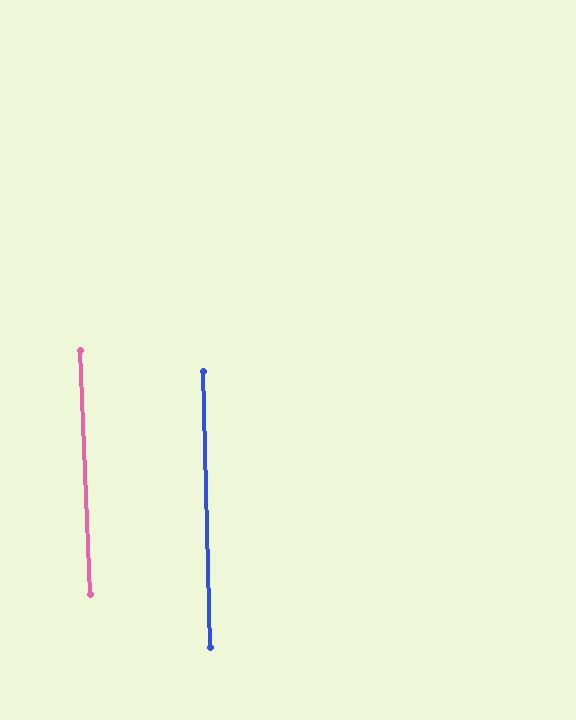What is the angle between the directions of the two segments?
Approximately 1 degree.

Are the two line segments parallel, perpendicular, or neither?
Parallel — their directions differ by only 0.9°.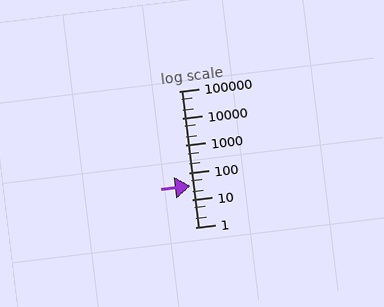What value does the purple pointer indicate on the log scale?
The pointer indicates approximately 32.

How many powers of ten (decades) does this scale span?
The scale spans 5 decades, from 1 to 100000.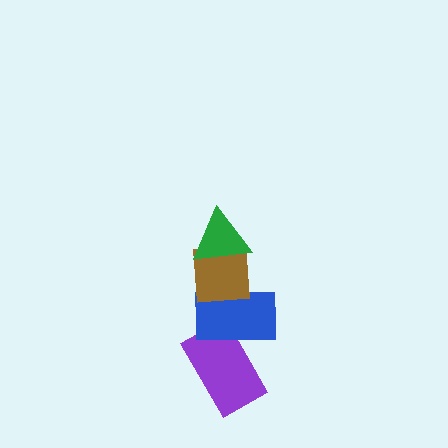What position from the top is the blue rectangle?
The blue rectangle is 3rd from the top.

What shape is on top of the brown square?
The green triangle is on top of the brown square.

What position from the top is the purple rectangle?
The purple rectangle is 4th from the top.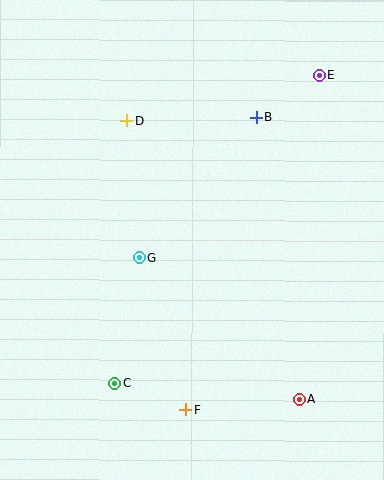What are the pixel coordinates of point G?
Point G is at (139, 257).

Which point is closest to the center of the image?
Point G at (139, 257) is closest to the center.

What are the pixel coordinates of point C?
Point C is at (115, 383).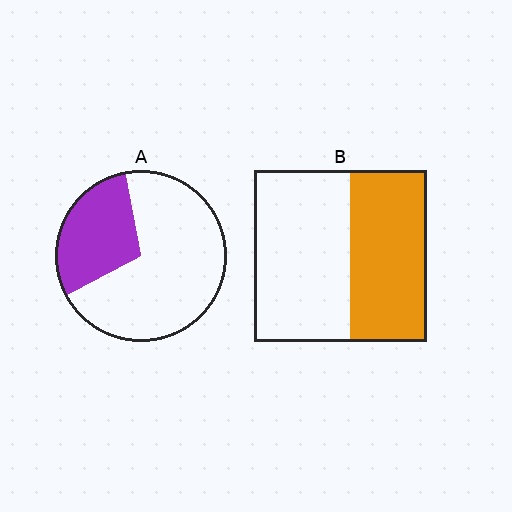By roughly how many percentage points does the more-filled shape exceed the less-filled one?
By roughly 15 percentage points (B over A).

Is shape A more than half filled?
No.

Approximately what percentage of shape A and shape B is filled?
A is approximately 30% and B is approximately 45%.